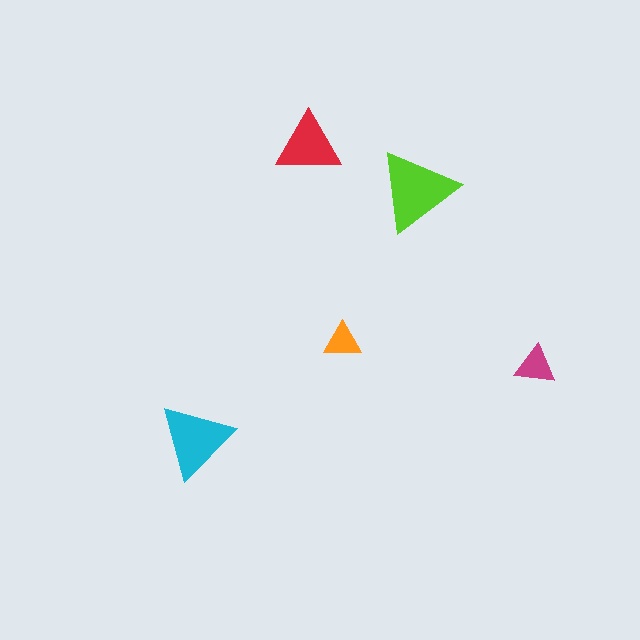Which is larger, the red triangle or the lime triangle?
The lime one.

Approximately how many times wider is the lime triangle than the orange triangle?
About 2 times wider.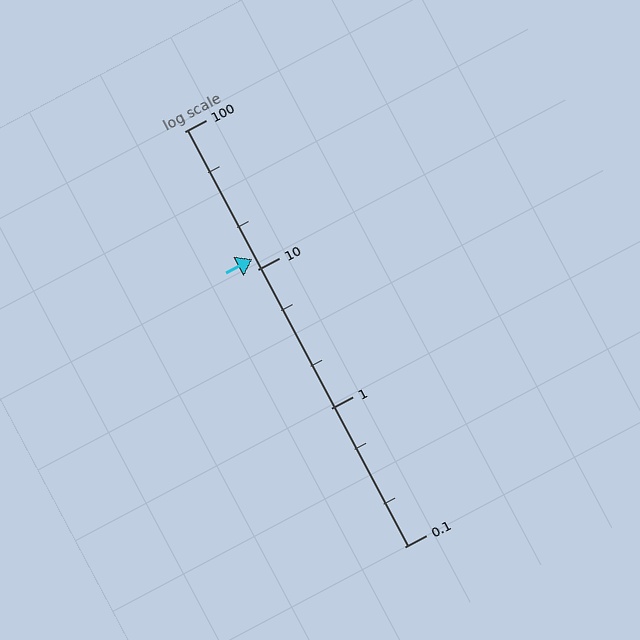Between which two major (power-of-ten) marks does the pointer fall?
The pointer is between 10 and 100.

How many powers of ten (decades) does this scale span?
The scale spans 3 decades, from 0.1 to 100.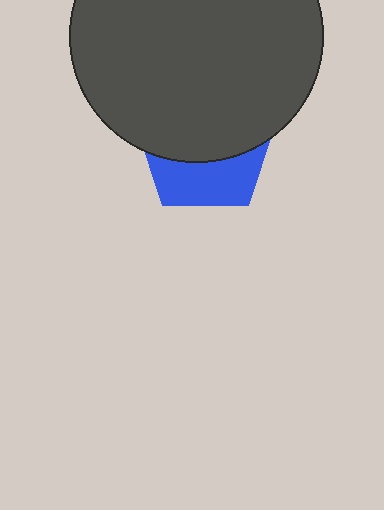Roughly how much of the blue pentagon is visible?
A small part of it is visible (roughly 38%).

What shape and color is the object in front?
The object in front is a dark gray circle.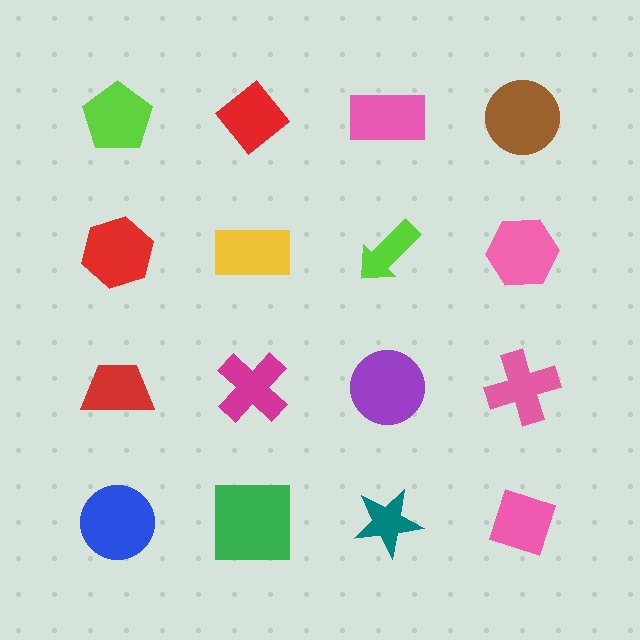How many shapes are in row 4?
4 shapes.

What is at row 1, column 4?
A brown circle.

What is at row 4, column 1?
A blue circle.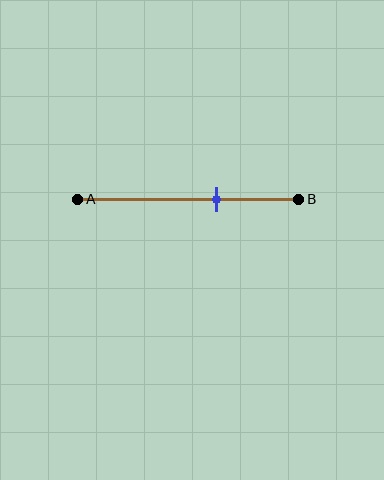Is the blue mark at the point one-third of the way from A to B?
No, the mark is at about 65% from A, not at the 33% one-third point.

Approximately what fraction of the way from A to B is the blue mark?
The blue mark is approximately 65% of the way from A to B.